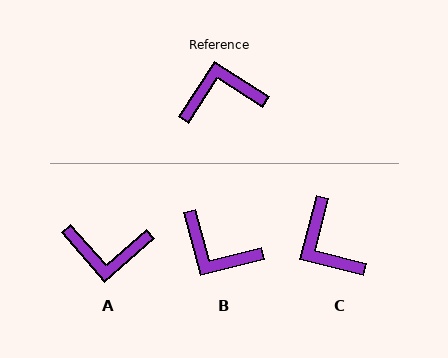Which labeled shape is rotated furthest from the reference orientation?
A, about 164 degrees away.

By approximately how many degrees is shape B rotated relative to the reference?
Approximately 137 degrees counter-clockwise.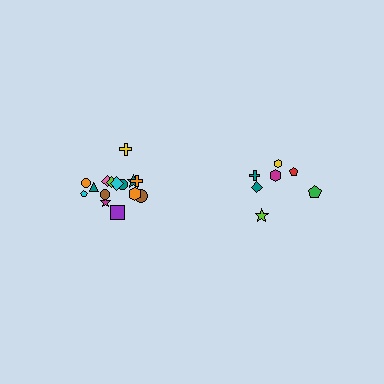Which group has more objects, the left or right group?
The left group.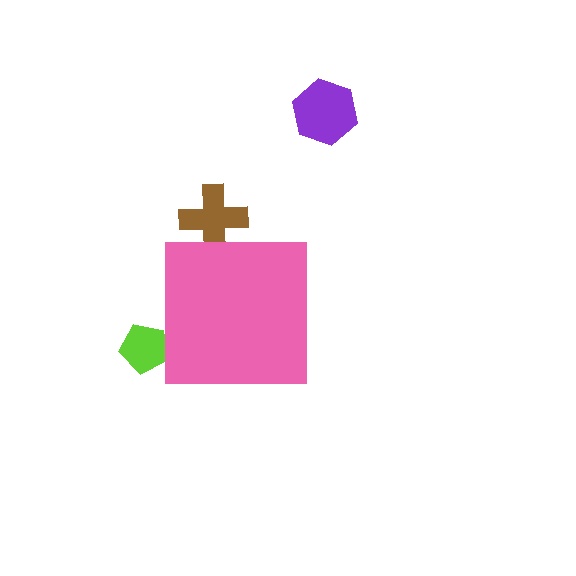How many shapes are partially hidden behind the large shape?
2 shapes are partially hidden.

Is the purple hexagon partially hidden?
No, the purple hexagon is fully visible.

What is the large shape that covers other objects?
A pink square.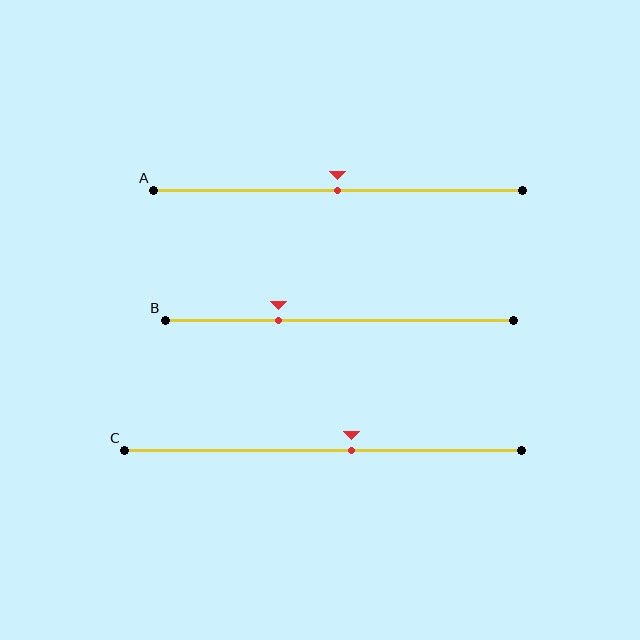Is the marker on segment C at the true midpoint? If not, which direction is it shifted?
No, the marker on segment C is shifted to the right by about 7% of the segment length.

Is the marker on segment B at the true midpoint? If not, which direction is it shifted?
No, the marker on segment B is shifted to the left by about 18% of the segment length.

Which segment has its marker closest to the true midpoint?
Segment A has its marker closest to the true midpoint.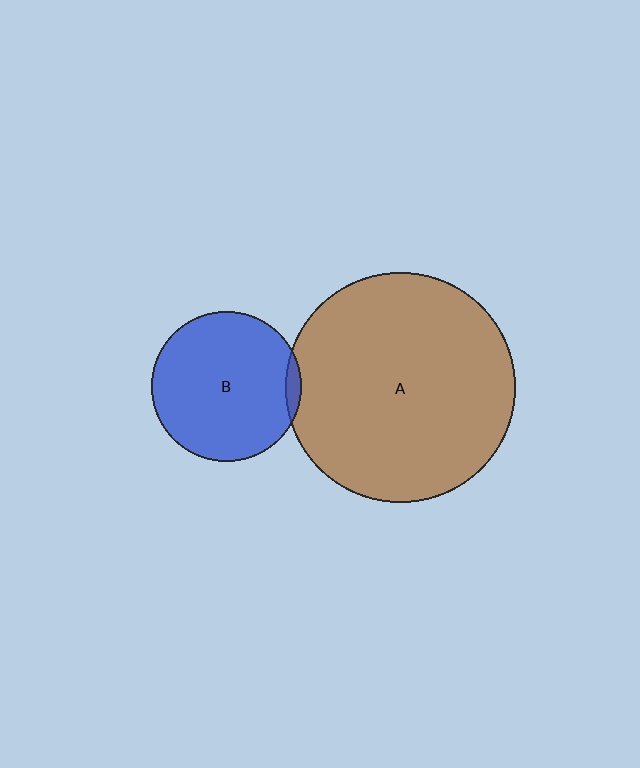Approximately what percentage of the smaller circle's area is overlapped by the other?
Approximately 5%.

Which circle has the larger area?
Circle A (brown).